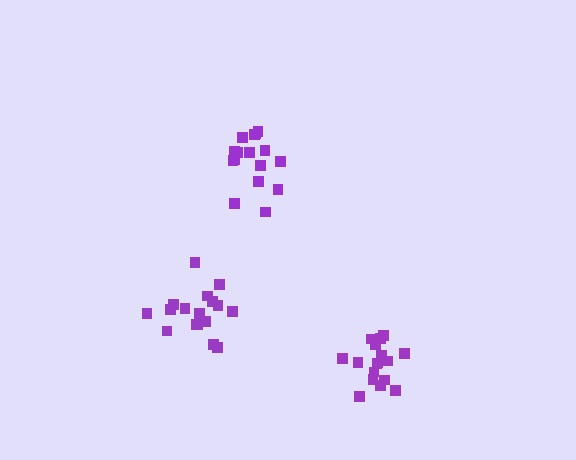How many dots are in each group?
Group 1: 17 dots, Group 2: 16 dots, Group 3: 17 dots (50 total).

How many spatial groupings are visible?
There are 3 spatial groupings.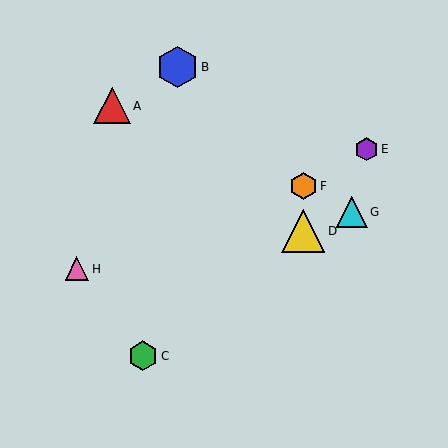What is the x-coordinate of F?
Object F is at x≈303.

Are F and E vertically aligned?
No, F is at x≈303 and E is at x≈366.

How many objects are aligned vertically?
2 objects (D, F) are aligned vertically.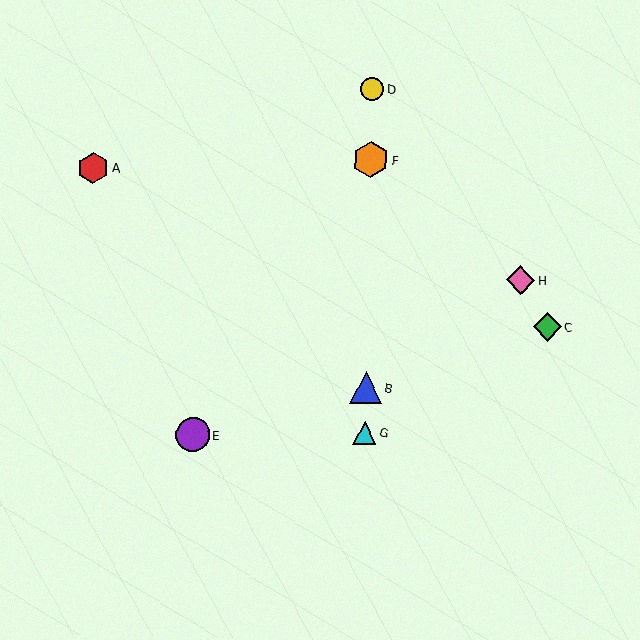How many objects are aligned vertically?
4 objects (B, D, F, G) are aligned vertically.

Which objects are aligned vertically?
Objects B, D, F, G are aligned vertically.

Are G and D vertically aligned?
Yes, both are at x≈365.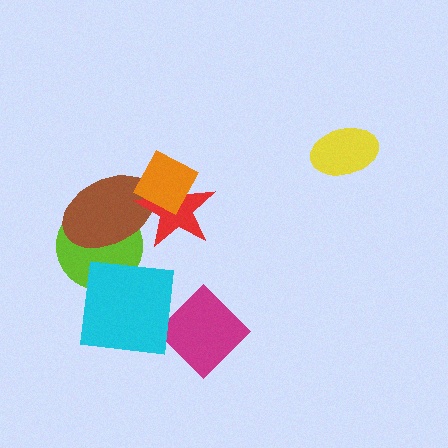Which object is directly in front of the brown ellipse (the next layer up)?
The red star is directly in front of the brown ellipse.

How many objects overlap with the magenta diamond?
1 object overlaps with the magenta diamond.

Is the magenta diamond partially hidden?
Yes, it is partially covered by another shape.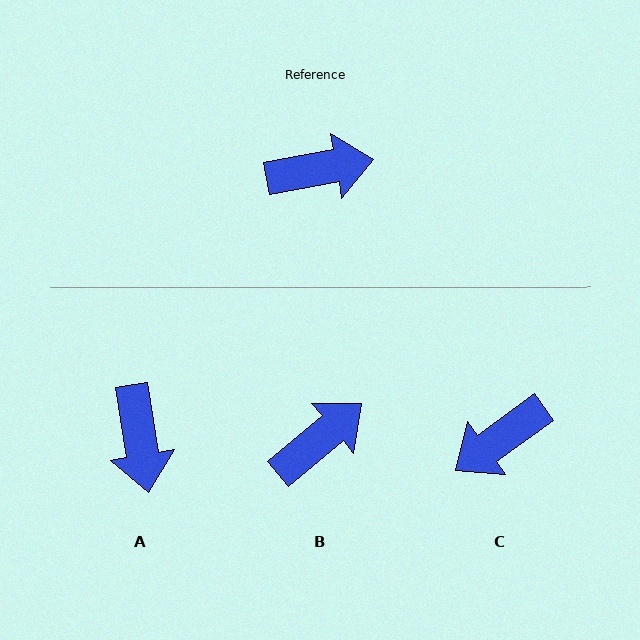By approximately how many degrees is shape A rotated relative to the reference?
Approximately 91 degrees clockwise.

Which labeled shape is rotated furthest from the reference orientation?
C, about 155 degrees away.